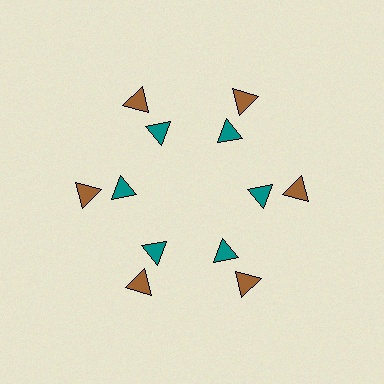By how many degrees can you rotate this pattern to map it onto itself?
The pattern maps onto itself every 60 degrees of rotation.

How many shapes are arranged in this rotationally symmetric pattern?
There are 12 shapes, arranged in 6 groups of 2.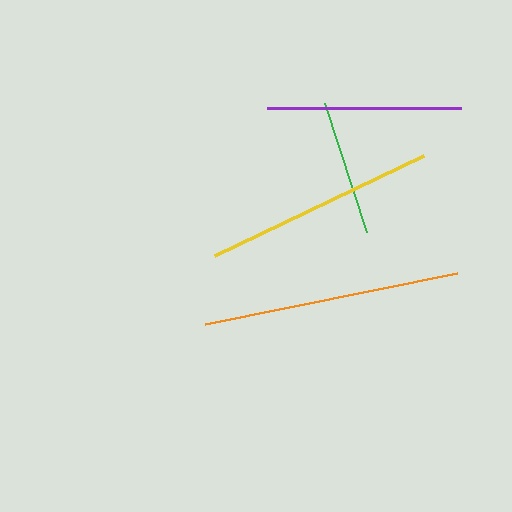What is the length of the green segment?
The green segment is approximately 136 pixels long.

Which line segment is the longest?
The orange line is the longest at approximately 258 pixels.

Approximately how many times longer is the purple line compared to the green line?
The purple line is approximately 1.4 times the length of the green line.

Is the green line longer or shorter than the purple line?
The purple line is longer than the green line.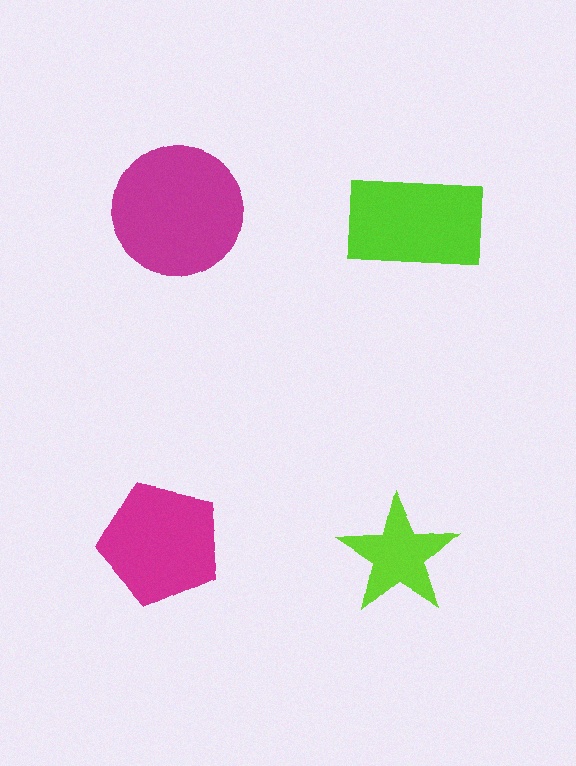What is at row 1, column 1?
A magenta circle.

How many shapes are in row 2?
2 shapes.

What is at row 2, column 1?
A magenta pentagon.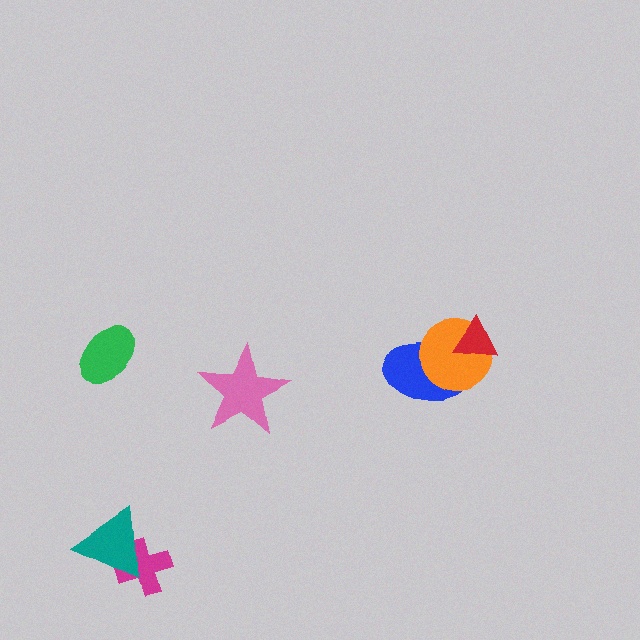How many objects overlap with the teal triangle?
1 object overlaps with the teal triangle.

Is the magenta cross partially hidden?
Yes, it is partially covered by another shape.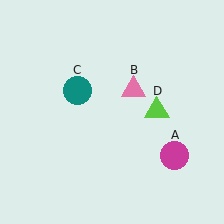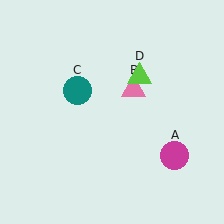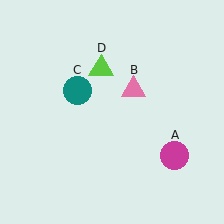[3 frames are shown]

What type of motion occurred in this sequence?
The lime triangle (object D) rotated counterclockwise around the center of the scene.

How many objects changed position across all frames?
1 object changed position: lime triangle (object D).